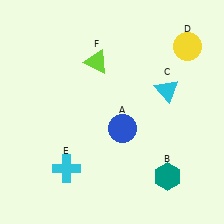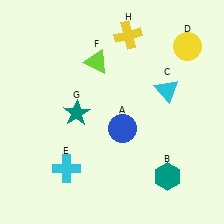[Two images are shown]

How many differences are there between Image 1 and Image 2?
There are 2 differences between the two images.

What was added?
A teal star (G), a yellow cross (H) were added in Image 2.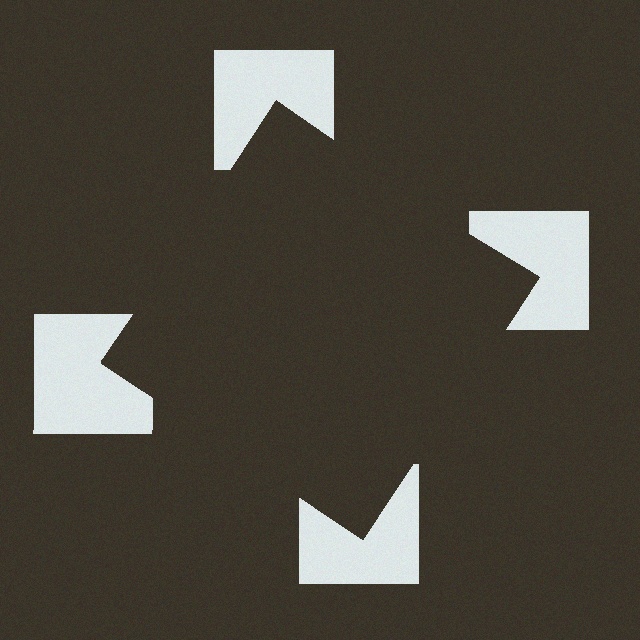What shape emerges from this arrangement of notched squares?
An illusory square — its edges are inferred from the aligned wedge cuts in the notched squares, not physically drawn.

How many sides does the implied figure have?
4 sides.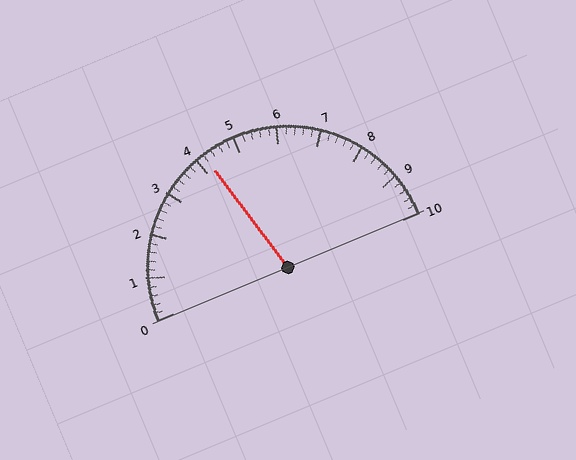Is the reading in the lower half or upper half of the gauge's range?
The reading is in the lower half of the range (0 to 10).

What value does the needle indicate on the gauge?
The needle indicates approximately 4.2.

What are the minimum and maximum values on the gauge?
The gauge ranges from 0 to 10.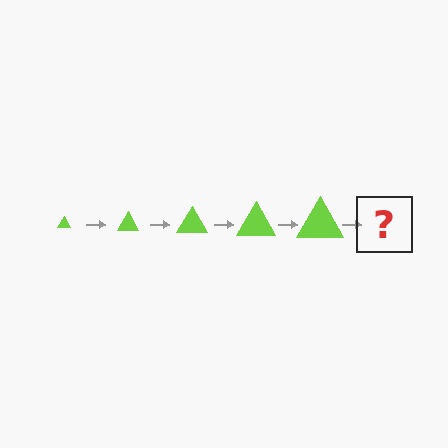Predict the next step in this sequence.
The next step is a lime triangle, larger than the previous one.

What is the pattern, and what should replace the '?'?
The pattern is that the triangle gets progressively larger each step. The '?' should be a lime triangle, larger than the previous one.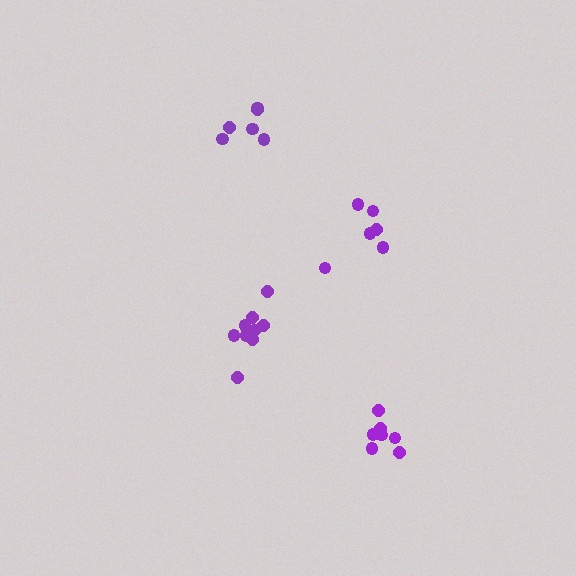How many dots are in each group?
Group 1: 7 dots, Group 2: 6 dots, Group 3: 9 dots, Group 4: 6 dots (28 total).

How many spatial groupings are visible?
There are 4 spatial groupings.